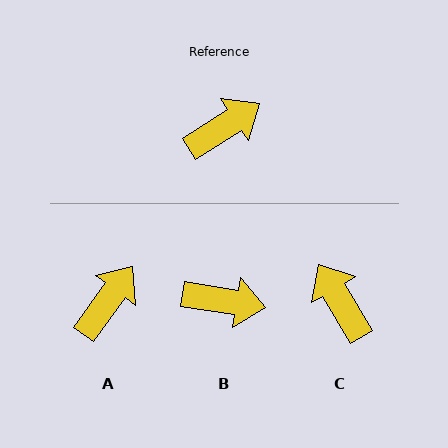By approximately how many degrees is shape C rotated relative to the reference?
Approximately 88 degrees counter-clockwise.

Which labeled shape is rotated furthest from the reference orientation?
C, about 88 degrees away.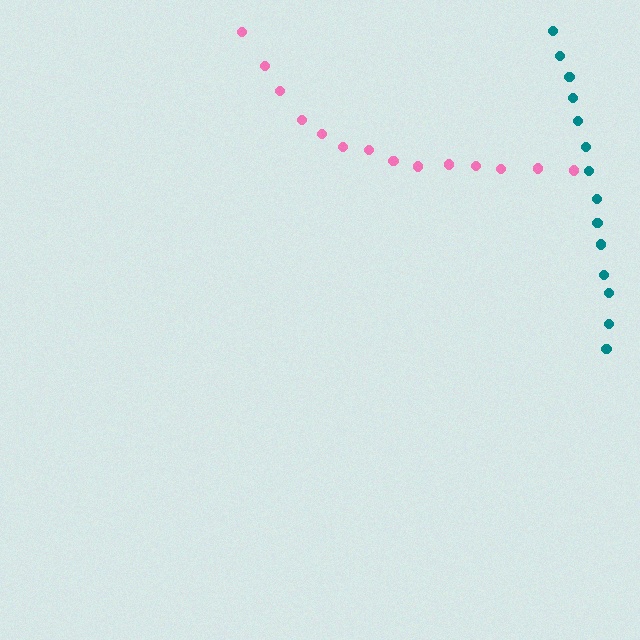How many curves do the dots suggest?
There are 2 distinct paths.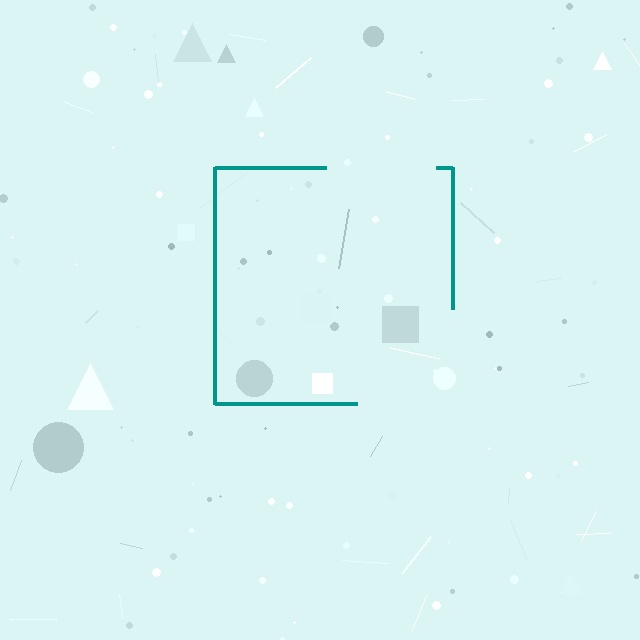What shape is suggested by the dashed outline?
The dashed outline suggests a square.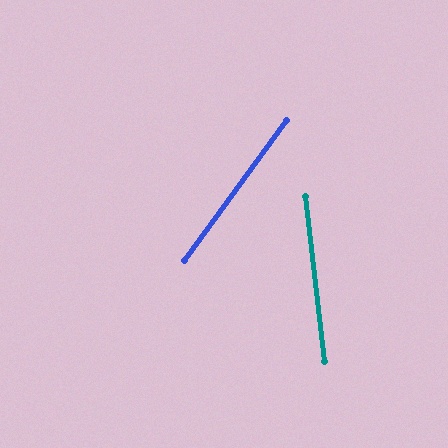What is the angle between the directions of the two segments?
Approximately 42 degrees.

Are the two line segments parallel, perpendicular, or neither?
Neither parallel nor perpendicular — they differ by about 42°.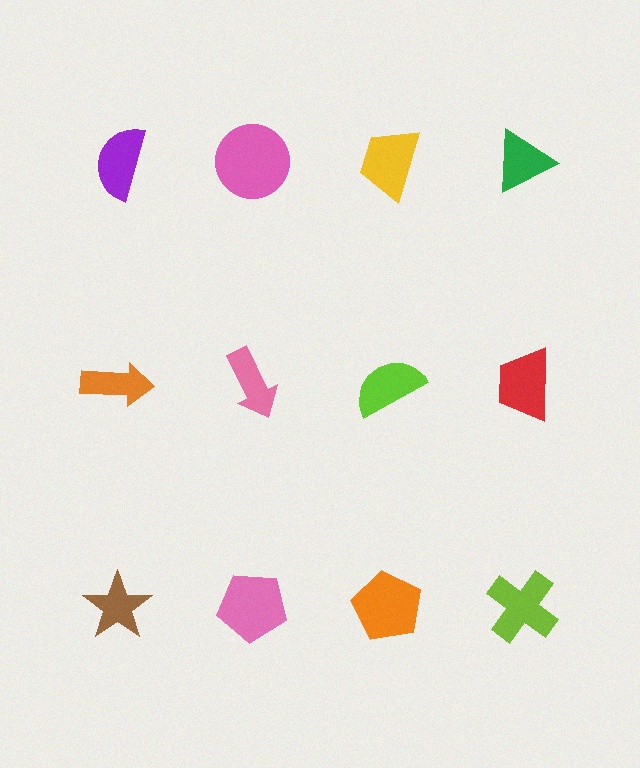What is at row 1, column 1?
A purple semicircle.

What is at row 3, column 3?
An orange pentagon.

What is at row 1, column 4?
A green triangle.